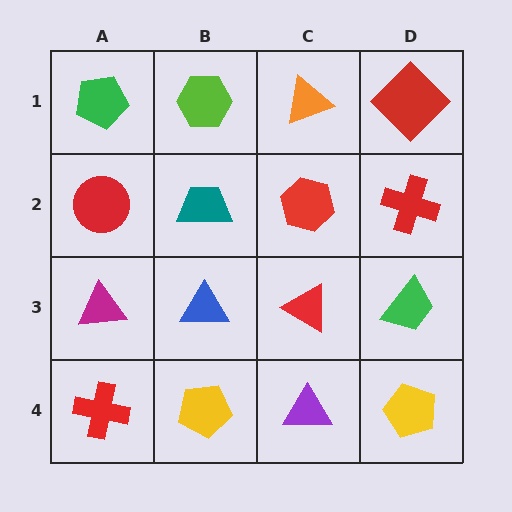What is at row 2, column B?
A teal trapezoid.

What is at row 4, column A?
A red cross.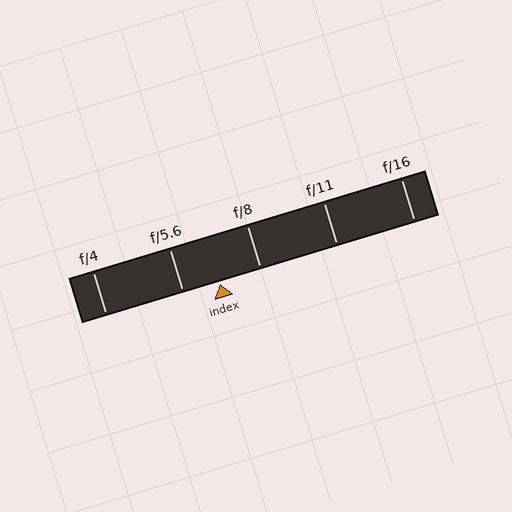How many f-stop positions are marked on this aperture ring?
There are 5 f-stop positions marked.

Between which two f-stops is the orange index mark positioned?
The index mark is between f/5.6 and f/8.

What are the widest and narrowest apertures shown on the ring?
The widest aperture shown is f/4 and the narrowest is f/16.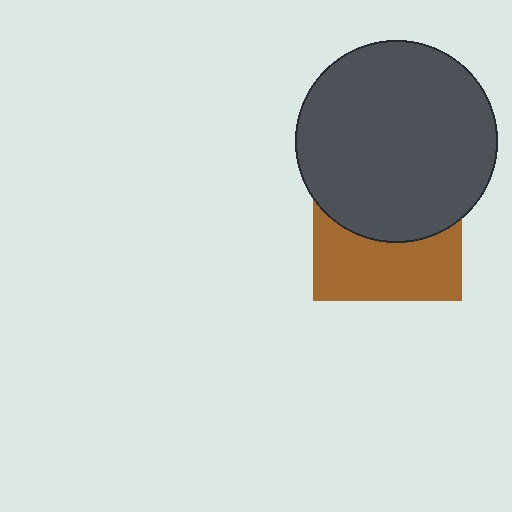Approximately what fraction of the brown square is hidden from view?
Roughly 54% of the brown square is hidden behind the dark gray circle.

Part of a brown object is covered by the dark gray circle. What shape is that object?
It is a square.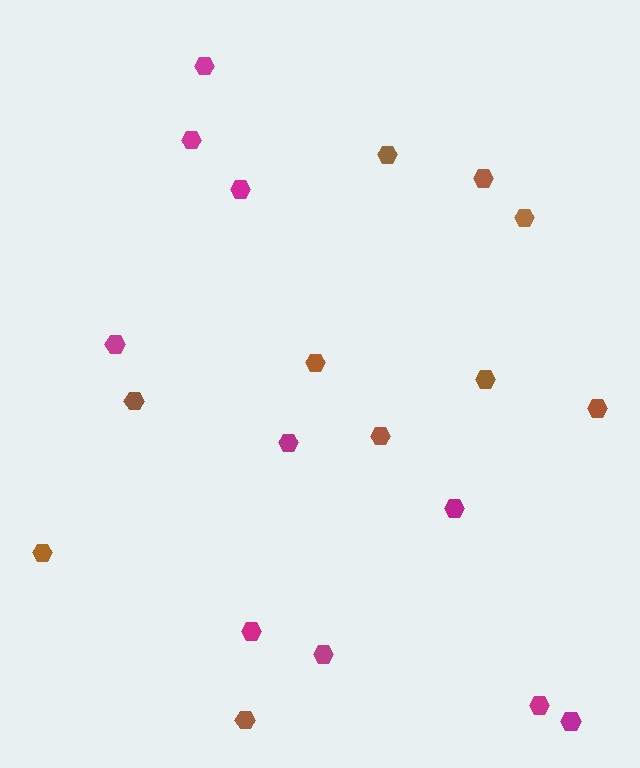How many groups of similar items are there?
There are 2 groups: one group of brown hexagons (10) and one group of magenta hexagons (10).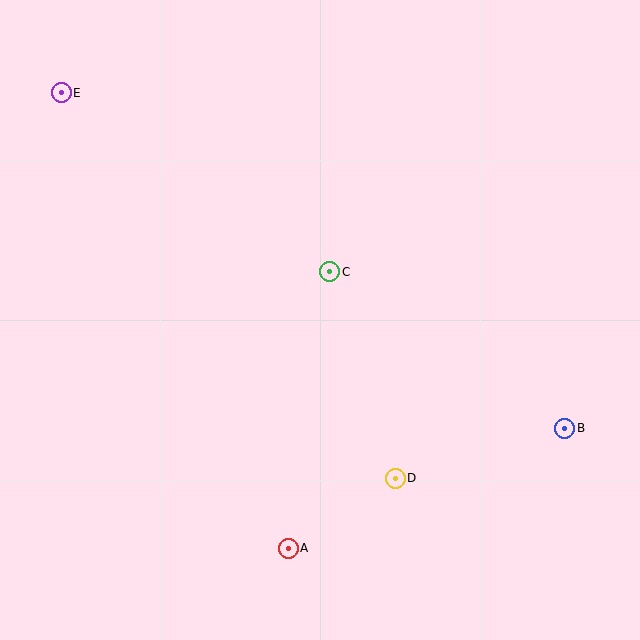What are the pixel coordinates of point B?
Point B is at (565, 428).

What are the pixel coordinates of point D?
Point D is at (395, 478).